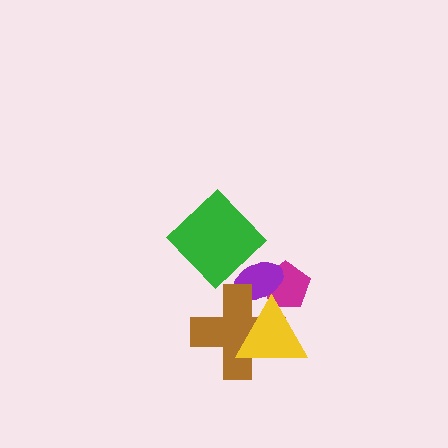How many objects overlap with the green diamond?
1 object overlaps with the green diamond.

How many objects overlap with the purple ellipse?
4 objects overlap with the purple ellipse.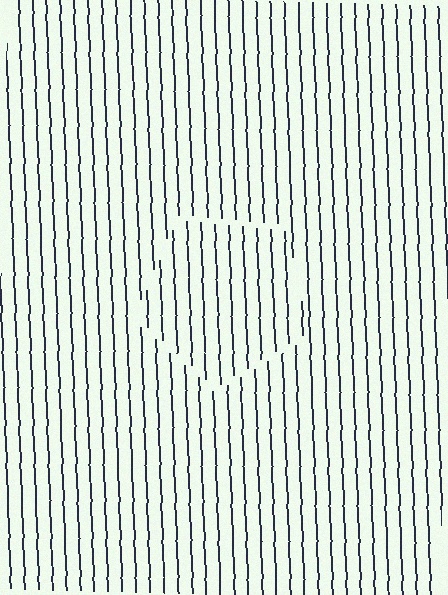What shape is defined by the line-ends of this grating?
An illusory pentagon. The interior of the shape contains the same grating, shifted by half a period — the contour is defined by the phase discontinuity where line-ends from the inner and outer gratings abut.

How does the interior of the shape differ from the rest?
The interior of the shape contains the same grating, shifted by half a period — the contour is defined by the phase discontinuity where line-ends from the inner and outer gratings abut.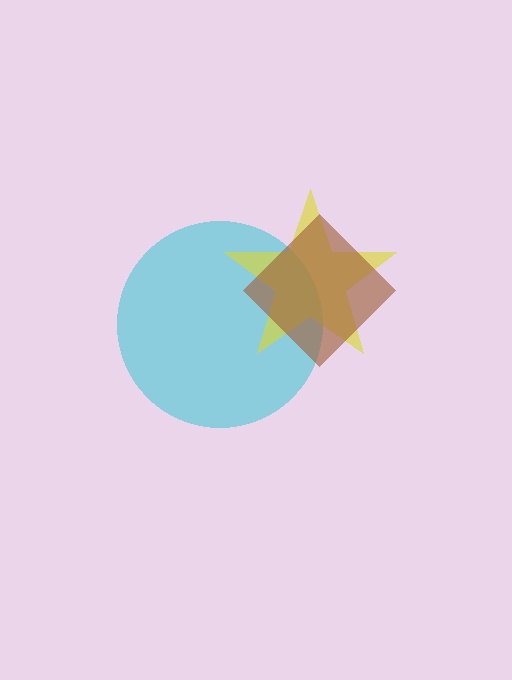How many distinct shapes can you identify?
There are 3 distinct shapes: a cyan circle, a yellow star, a brown diamond.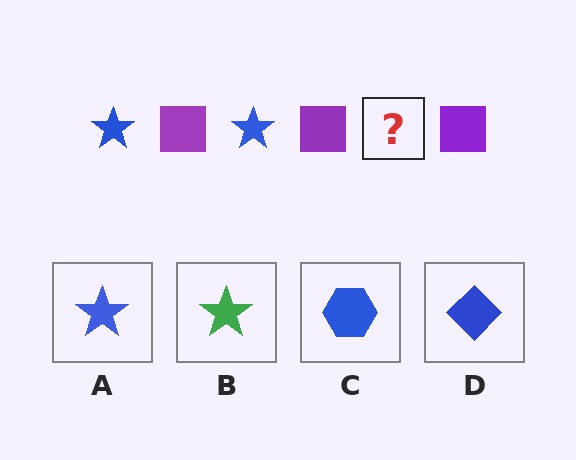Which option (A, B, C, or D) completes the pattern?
A.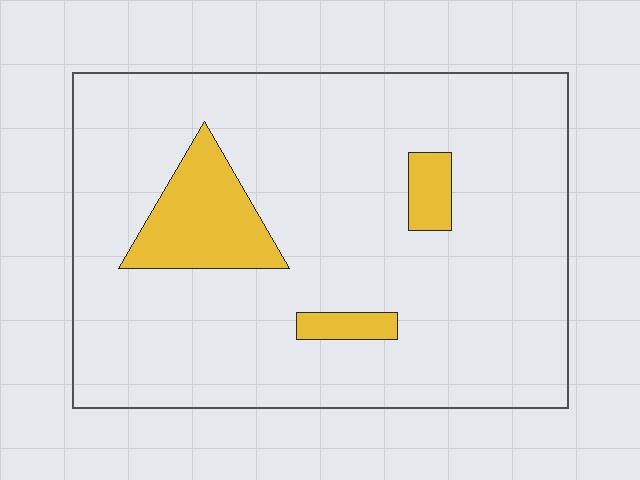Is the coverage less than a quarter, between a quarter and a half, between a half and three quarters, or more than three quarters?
Less than a quarter.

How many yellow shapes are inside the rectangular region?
3.